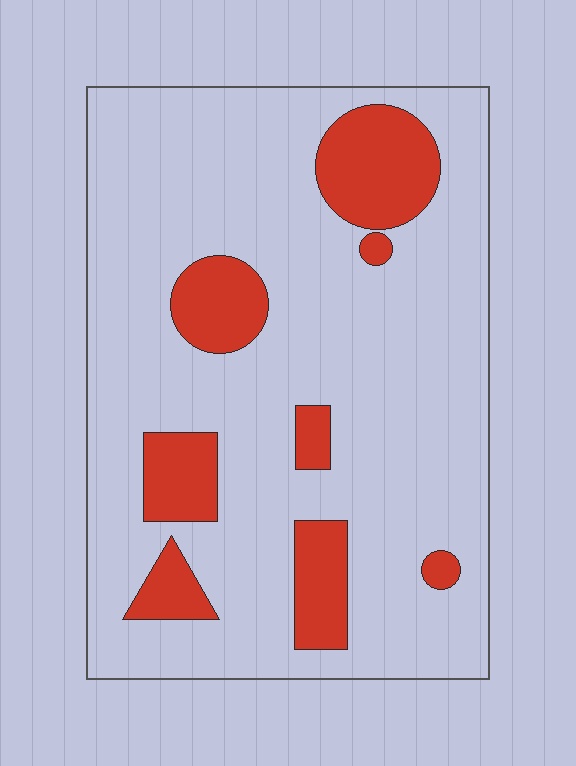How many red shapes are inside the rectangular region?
8.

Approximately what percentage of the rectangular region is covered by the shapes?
Approximately 20%.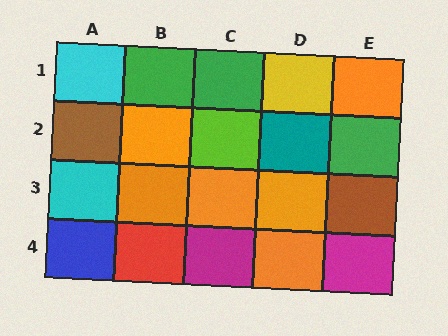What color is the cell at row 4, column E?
Magenta.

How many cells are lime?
1 cell is lime.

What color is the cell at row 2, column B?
Orange.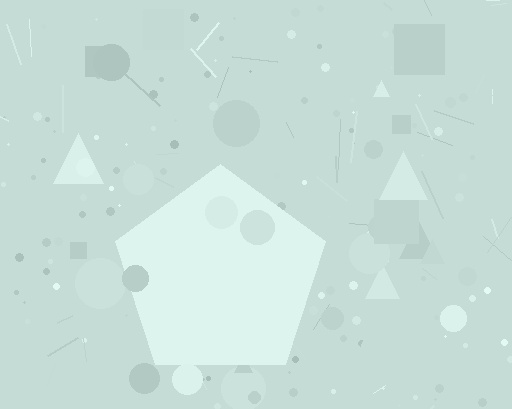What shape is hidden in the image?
A pentagon is hidden in the image.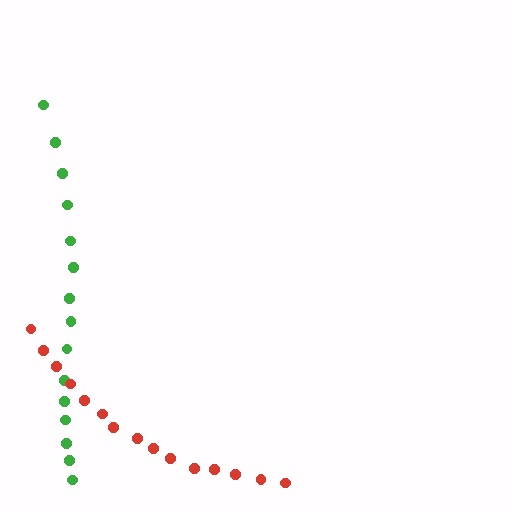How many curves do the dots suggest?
There are 2 distinct paths.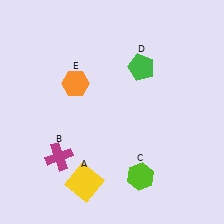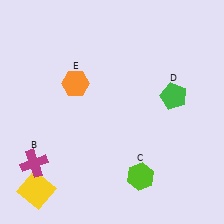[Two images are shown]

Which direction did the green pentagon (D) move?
The green pentagon (D) moved right.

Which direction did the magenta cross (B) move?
The magenta cross (B) moved left.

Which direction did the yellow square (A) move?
The yellow square (A) moved left.